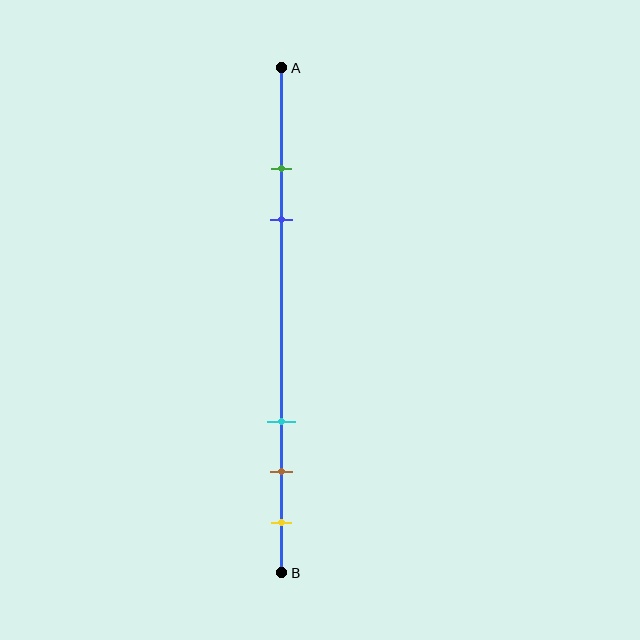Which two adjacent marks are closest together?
The green and blue marks are the closest adjacent pair.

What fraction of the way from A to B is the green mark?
The green mark is approximately 20% (0.2) of the way from A to B.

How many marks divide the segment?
There are 5 marks dividing the segment.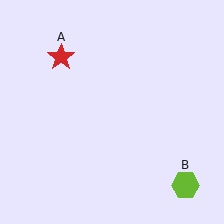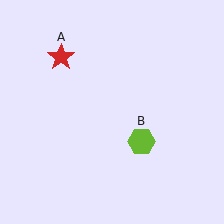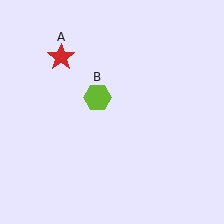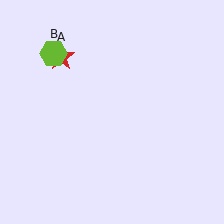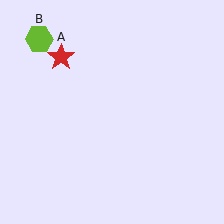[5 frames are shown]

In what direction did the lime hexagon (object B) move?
The lime hexagon (object B) moved up and to the left.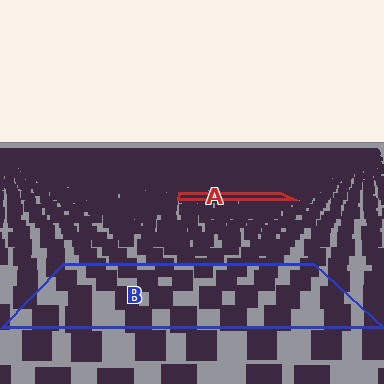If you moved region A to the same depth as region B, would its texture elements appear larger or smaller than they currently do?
They would appear larger. At a closer depth, the same texture elements are projected at a bigger on-screen size.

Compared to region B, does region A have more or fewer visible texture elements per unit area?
Region A has more texture elements per unit area — they are packed more densely because it is farther away.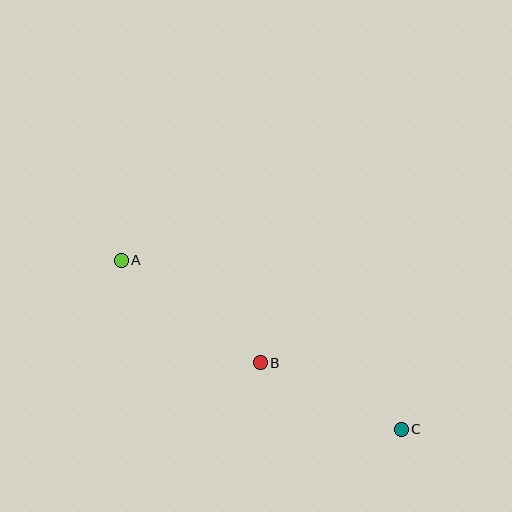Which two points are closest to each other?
Points B and C are closest to each other.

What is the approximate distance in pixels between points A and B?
The distance between A and B is approximately 173 pixels.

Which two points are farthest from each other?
Points A and C are farthest from each other.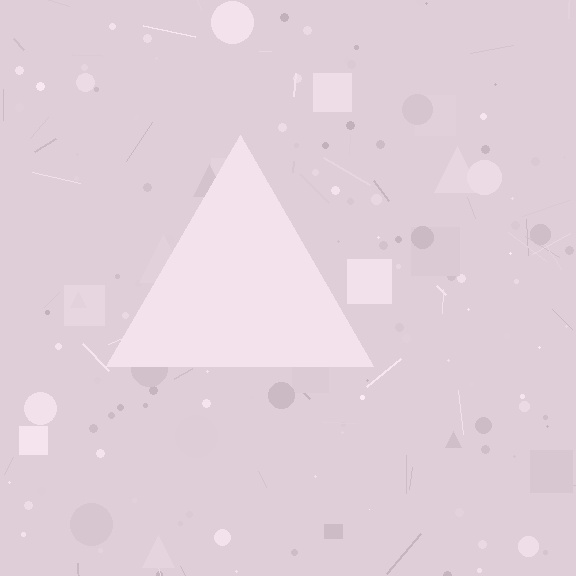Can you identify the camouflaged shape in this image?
The camouflaged shape is a triangle.